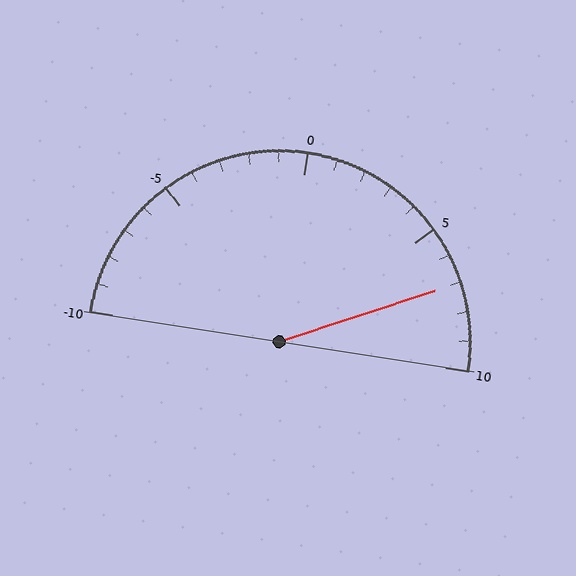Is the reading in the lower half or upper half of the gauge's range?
The reading is in the upper half of the range (-10 to 10).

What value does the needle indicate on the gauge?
The needle indicates approximately 7.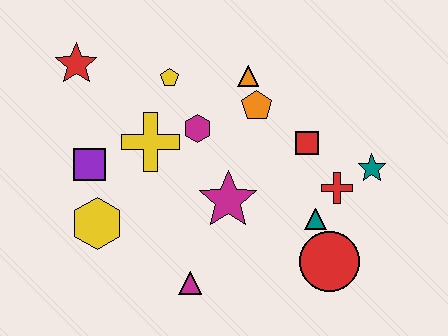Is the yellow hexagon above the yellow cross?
No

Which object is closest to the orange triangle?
The orange pentagon is closest to the orange triangle.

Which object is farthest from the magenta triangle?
The red star is farthest from the magenta triangle.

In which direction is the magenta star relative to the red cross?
The magenta star is to the left of the red cross.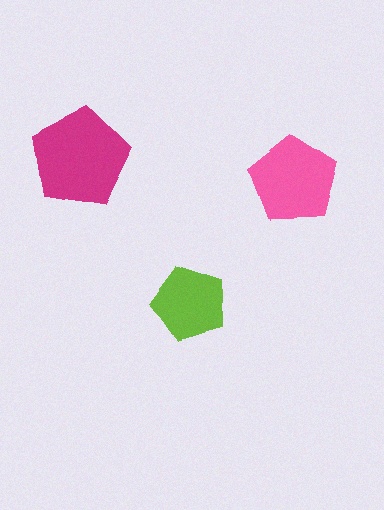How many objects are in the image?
There are 3 objects in the image.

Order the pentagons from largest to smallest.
the magenta one, the pink one, the lime one.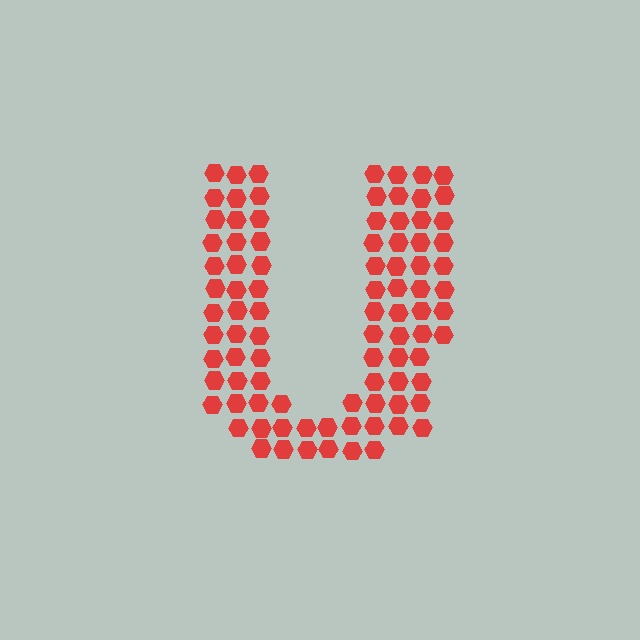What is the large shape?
The large shape is the letter U.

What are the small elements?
The small elements are hexagons.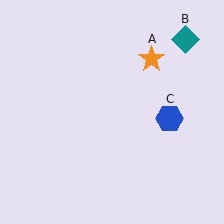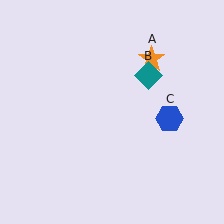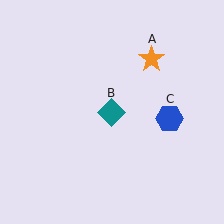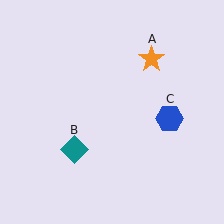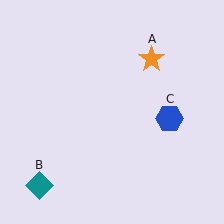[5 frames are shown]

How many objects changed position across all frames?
1 object changed position: teal diamond (object B).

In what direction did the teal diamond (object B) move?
The teal diamond (object B) moved down and to the left.